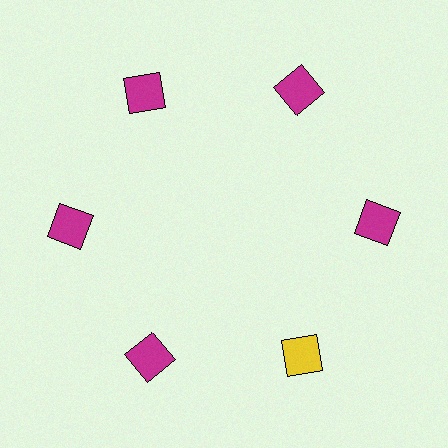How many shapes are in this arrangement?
There are 6 shapes arranged in a ring pattern.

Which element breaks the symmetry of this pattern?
The yellow square at roughly the 5 o'clock position breaks the symmetry. All other shapes are magenta squares.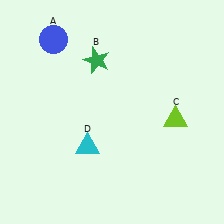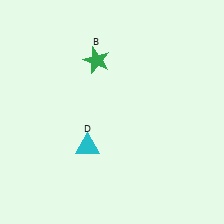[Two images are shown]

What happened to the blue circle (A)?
The blue circle (A) was removed in Image 2. It was in the top-left area of Image 1.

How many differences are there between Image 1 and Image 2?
There are 2 differences between the two images.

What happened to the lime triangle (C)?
The lime triangle (C) was removed in Image 2. It was in the bottom-right area of Image 1.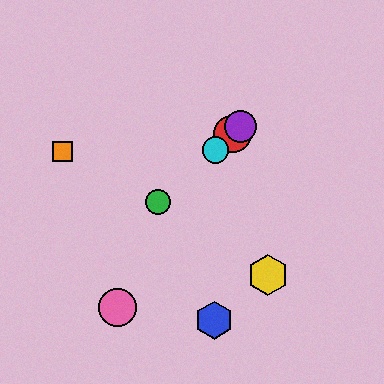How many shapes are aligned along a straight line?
4 shapes (the red circle, the green circle, the purple circle, the cyan circle) are aligned along a straight line.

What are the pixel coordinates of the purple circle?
The purple circle is at (241, 127).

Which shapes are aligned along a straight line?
The red circle, the green circle, the purple circle, the cyan circle are aligned along a straight line.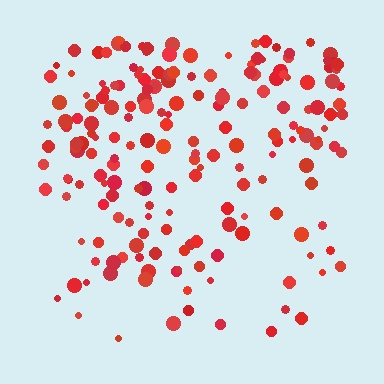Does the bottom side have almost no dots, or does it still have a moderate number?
Still a moderate number, just noticeably fewer than the top.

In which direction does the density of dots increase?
From bottom to top, with the top side densest.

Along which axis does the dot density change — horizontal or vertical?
Vertical.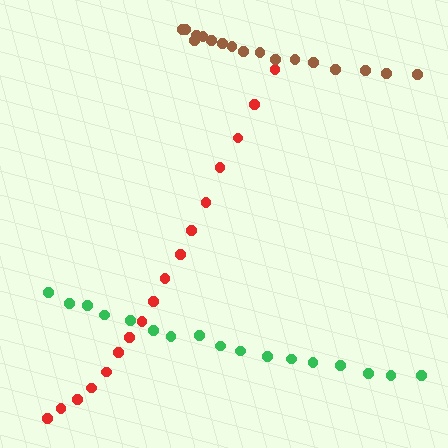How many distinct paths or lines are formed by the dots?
There are 3 distinct paths.